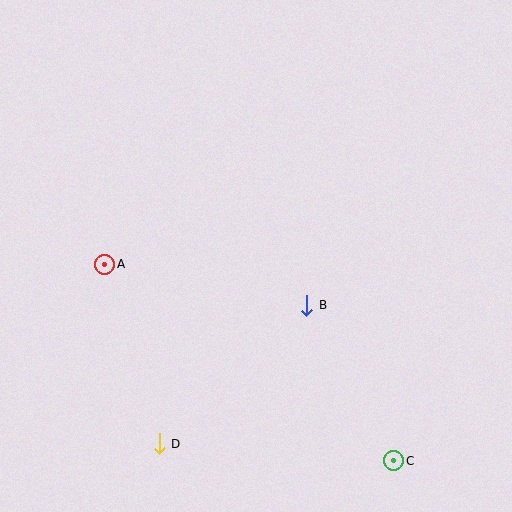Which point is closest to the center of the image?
Point B at (307, 305) is closest to the center.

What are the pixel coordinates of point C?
Point C is at (394, 461).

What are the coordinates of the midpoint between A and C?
The midpoint between A and C is at (249, 363).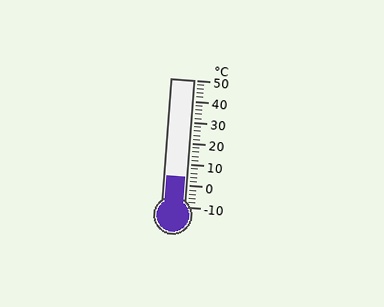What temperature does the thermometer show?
The thermometer shows approximately 4°C.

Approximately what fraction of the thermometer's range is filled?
The thermometer is filled to approximately 25% of its range.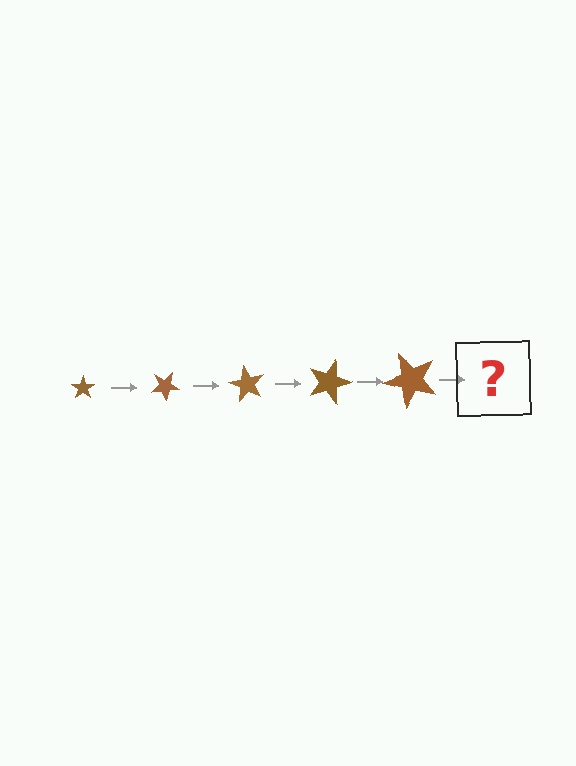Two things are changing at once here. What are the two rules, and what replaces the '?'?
The two rules are that the star grows larger each step and it rotates 30 degrees each step. The '?' should be a star, larger than the previous one and rotated 150 degrees from the start.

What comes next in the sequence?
The next element should be a star, larger than the previous one and rotated 150 degrees from the start.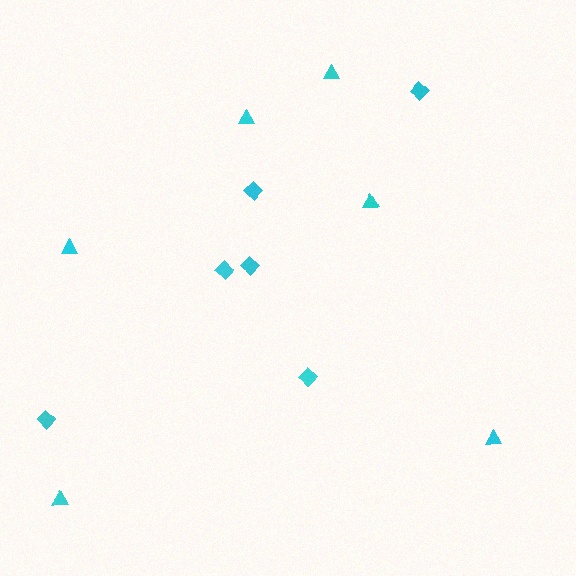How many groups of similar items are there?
There are 2 groups: one group of triangles (6) and one group of diamonds (6).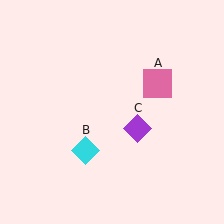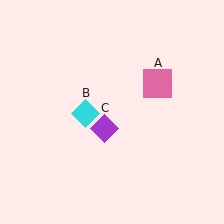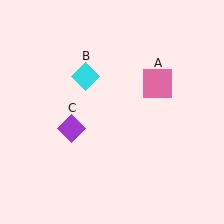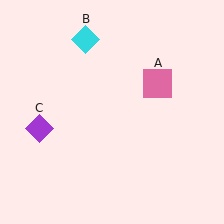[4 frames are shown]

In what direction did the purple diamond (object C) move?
The purple diamond (object C) moved left.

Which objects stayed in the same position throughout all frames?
Pink square (object A) remained stationary.